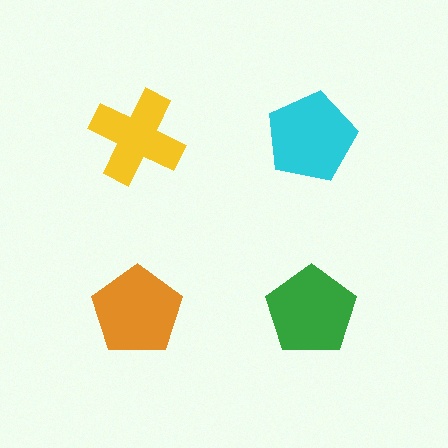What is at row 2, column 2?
A green pentagon.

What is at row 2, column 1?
An orange pentagon.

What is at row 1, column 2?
A cyan pentagon.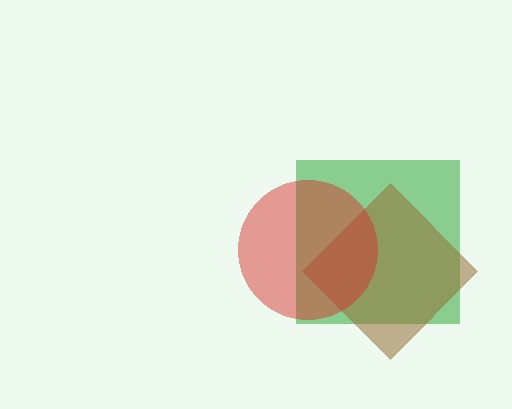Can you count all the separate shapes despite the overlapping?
Yes, there are 3 separate shapes.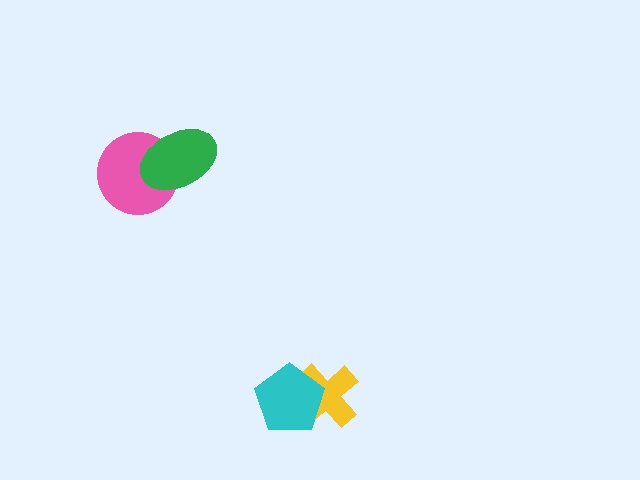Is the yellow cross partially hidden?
Yes, it is partially covered by another shape.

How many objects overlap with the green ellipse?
1 object overlaps with the green ellipse.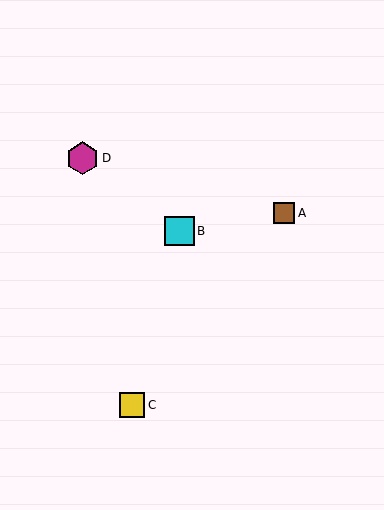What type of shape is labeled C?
Shape C is a yellow square.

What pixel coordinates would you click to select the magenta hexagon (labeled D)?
Click at (82, 158) to select the magenta hexagon D.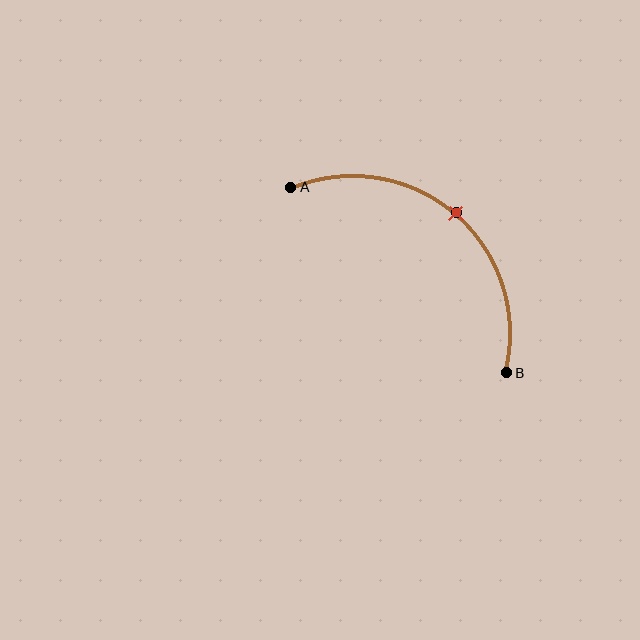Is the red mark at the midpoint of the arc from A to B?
Yes. The red mark lies on the arc at equal arc-length from both A and B — it is the arc midpoint.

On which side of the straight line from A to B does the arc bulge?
The arc bulges above and to the right of the straight line connecting A and B.